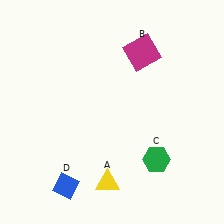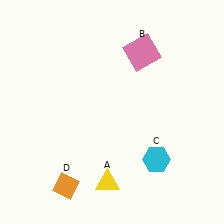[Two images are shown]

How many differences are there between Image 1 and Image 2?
There are 3 differences between the two images.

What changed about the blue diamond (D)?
In Image 1, D is blue. In Image 2, it changed to orange.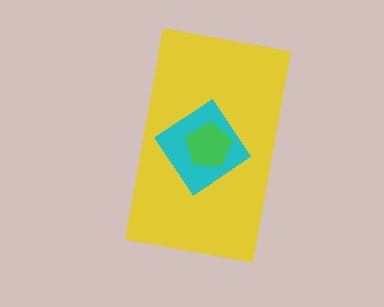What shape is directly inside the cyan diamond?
The green pentagon.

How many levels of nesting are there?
3.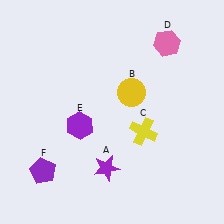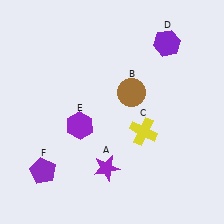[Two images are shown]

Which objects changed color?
B changed from yellow to brown. D changed from pink to purple.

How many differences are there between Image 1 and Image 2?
There are 2 differences between the two images.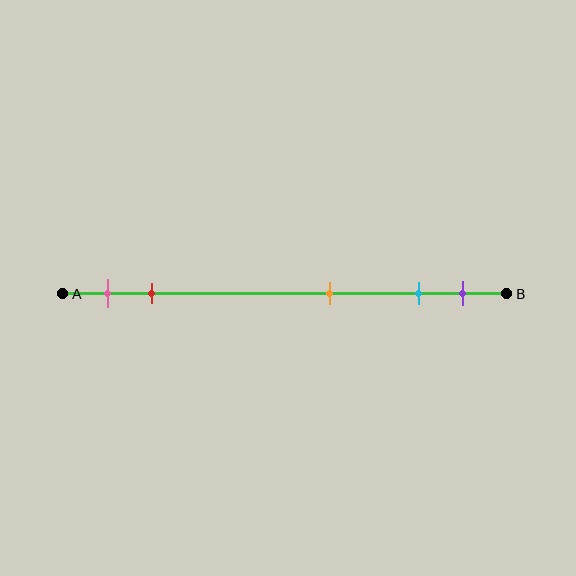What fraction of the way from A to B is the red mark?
The red mark is approximately 20% (0.2) of the way from A to B.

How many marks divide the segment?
There are 5 marks dividing the segment.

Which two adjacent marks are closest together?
The cyan and purple marks are the closest adjacent pair.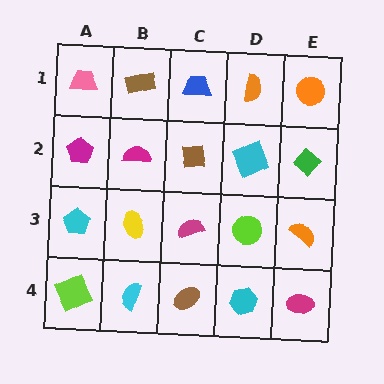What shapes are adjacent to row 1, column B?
A magenta semicircle (row 2, column B), a pink trapezoid (row 1, column A), a blue trapezoid (row 1, column C).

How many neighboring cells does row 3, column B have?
4.